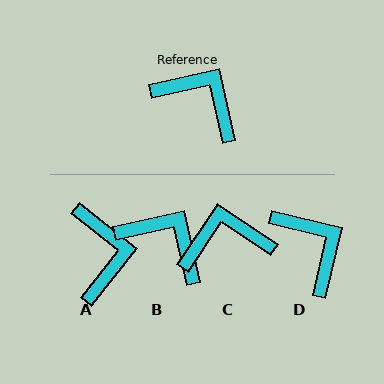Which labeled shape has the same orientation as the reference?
B.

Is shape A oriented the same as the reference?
No, it is off by about 51 degrees.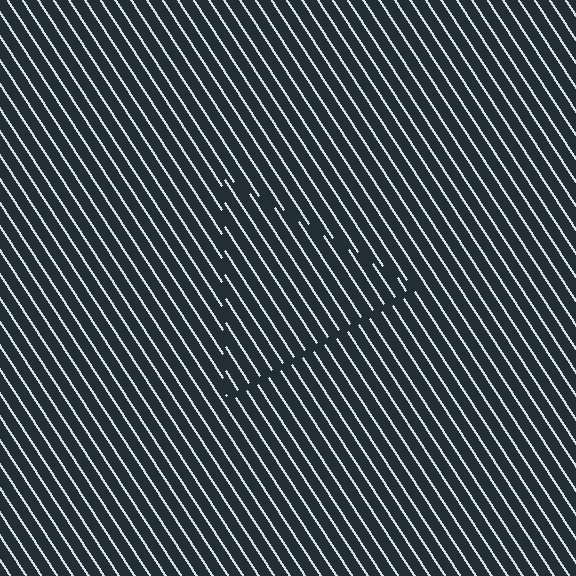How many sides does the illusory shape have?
3 sides — the line-ends trace a triangle.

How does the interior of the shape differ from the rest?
The interior of the shape contains the same grating, shifted by half a period — the contour is defined by the phase discontinuity where line-ends from the inner and outer gratings abut.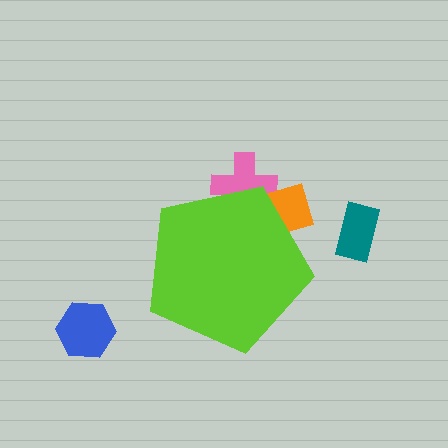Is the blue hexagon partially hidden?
No, the blue hexagon is fully visible.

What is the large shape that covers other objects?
A lime pentagon.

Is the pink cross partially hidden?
Yes, the pink cross is partially hidden behind the lime pentagon.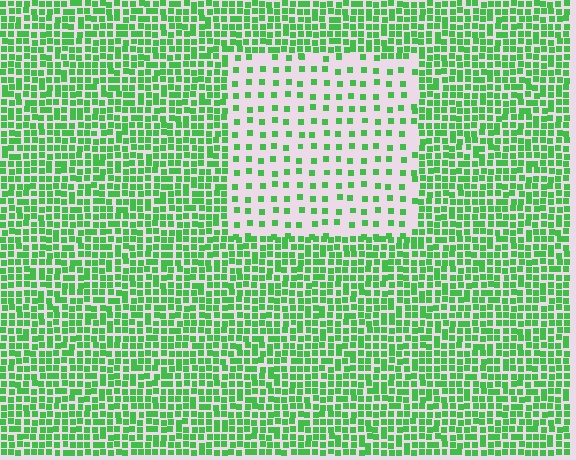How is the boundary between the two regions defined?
The boundary is defined by a change in element density (approximately 2.8x ratio). All elements are the same color, size, and shape.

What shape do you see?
I see a rectangle.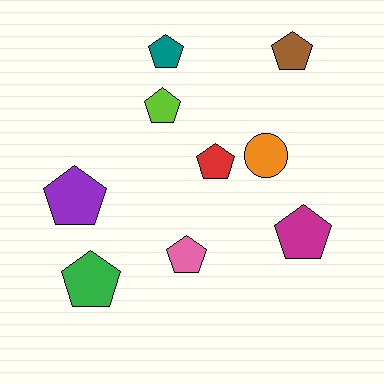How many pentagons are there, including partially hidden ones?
There are 8 pentagons.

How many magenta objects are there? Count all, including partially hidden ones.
There is 1 magenta object.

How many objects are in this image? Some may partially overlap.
There are 9 objects.